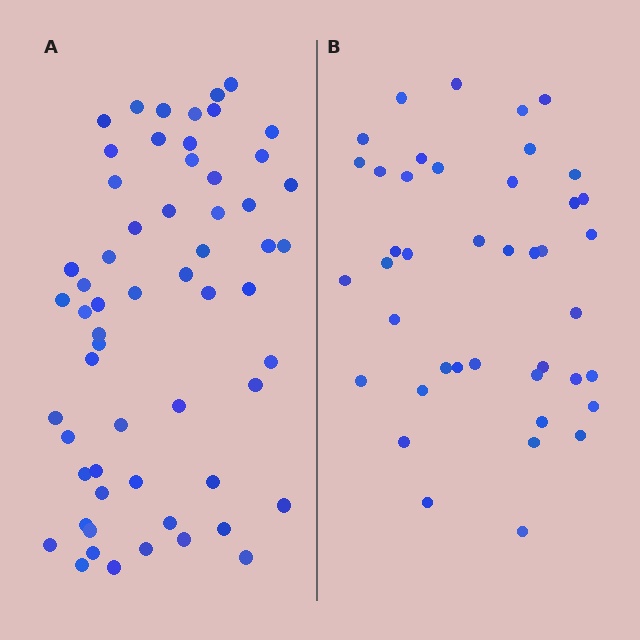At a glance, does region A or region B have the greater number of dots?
Region A (the left region) has more dots.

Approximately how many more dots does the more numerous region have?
Region A has approximately 15 more dots than region B.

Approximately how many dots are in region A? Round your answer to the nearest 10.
About 60 dots. (The exact count is 59, which rounds to 60.)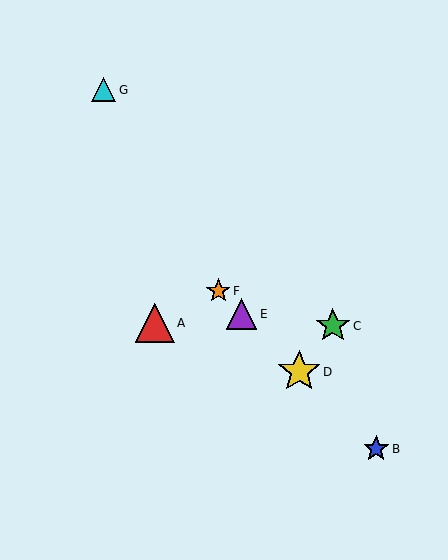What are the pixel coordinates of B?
Object B is at (376, 448).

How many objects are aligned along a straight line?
4 objects (B, D, E, F) are aligned along a straight line.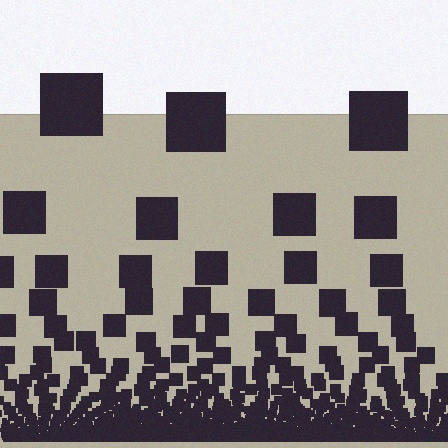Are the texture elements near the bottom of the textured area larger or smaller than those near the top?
Smaller. The gradient is inverted — elements near the bottom are smaller and denser.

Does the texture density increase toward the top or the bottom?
Density increases toward the bottom.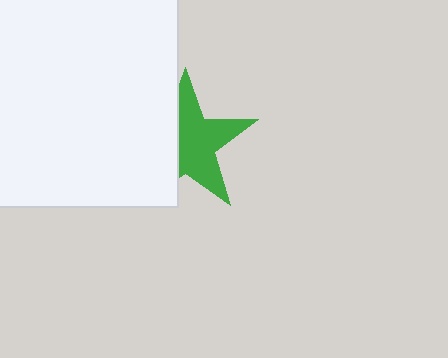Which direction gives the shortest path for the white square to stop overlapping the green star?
Moving left gives the shortest separation.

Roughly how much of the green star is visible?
About half of it is visible (roughly 59%).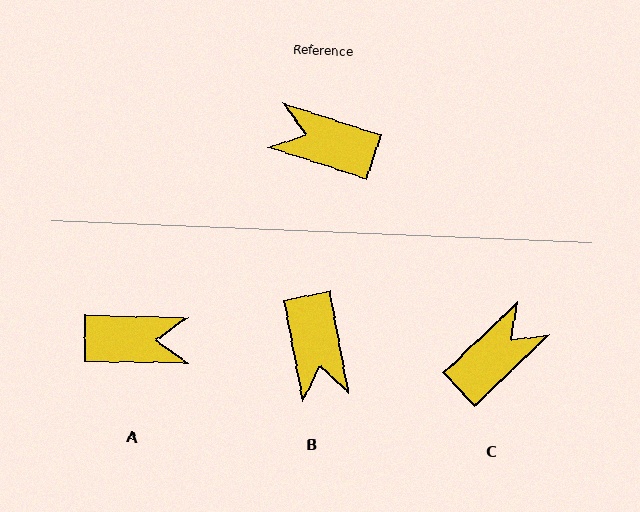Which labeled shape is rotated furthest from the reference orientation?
A, about 163 degrees away.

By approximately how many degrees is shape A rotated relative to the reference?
Approximately 163 degrees clockwise.